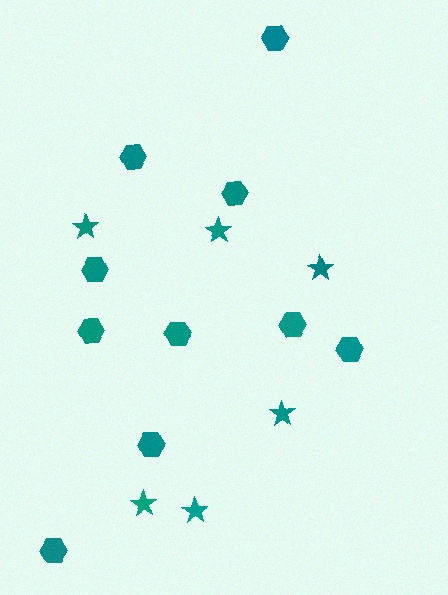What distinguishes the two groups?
There are 2 groups: one group of stars (6) and one group of hexagons (10).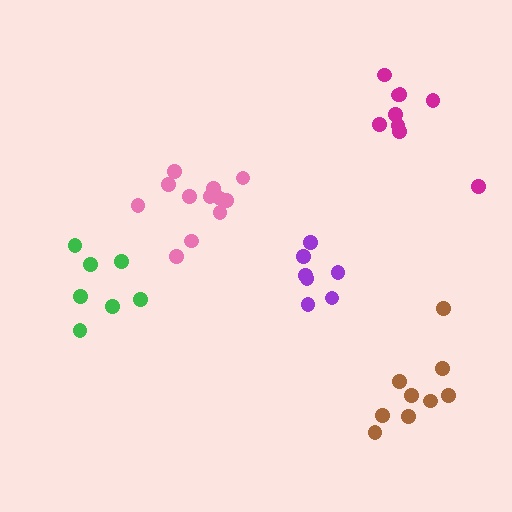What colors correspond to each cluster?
The clusters are colored: purple, pink, magenta, brown, green.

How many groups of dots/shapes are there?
There are 5 groups.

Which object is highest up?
The magenta cluster is topmost.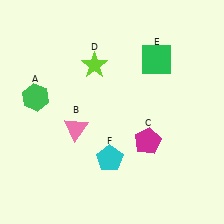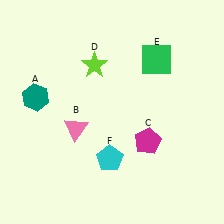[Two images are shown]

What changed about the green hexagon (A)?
In Image 1, A is green. In Image 2, it changed to teal.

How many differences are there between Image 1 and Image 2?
There is 1 difference between the two images.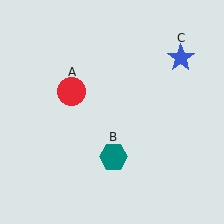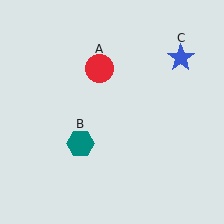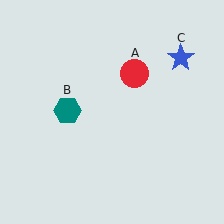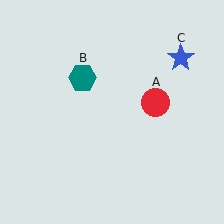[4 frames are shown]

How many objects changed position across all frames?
2 objects changed position: red circle (object A), teal hexagon (object B).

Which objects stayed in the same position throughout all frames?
Blue star (object C) remained stationary.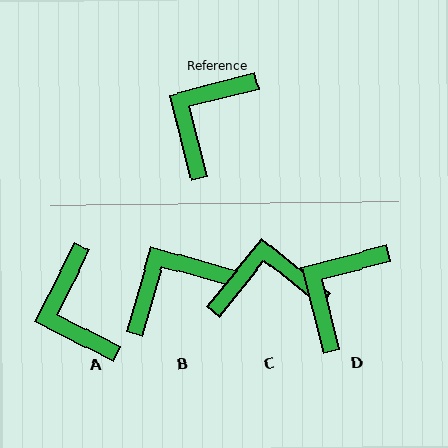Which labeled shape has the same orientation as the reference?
D.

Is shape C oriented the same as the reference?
No, it is off by about 54 degrees.